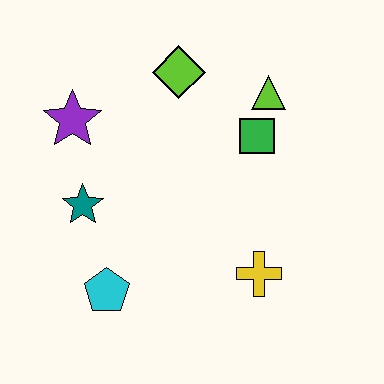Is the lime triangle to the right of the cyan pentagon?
Yes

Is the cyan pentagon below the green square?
Yes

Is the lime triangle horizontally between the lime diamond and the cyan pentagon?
No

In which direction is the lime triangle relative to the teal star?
The lime triangle is to the right of the teal star.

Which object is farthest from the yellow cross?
The purple star is farthest from the yellow cross.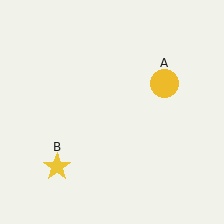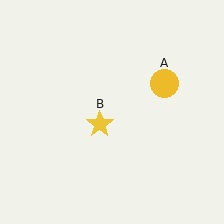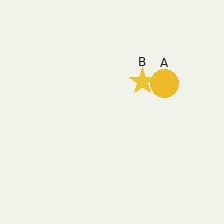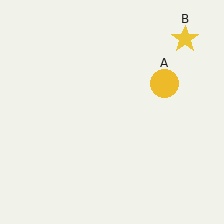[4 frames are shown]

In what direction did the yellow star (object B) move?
The yellow star (object B) moved up and to the right.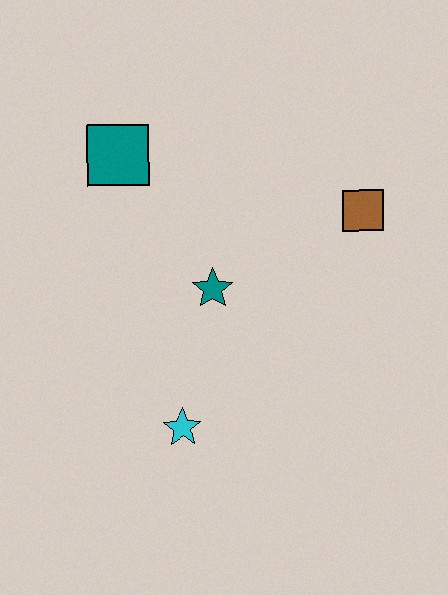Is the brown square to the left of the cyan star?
No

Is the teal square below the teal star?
No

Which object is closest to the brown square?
The teal star is closest to the brown square.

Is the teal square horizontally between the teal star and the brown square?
No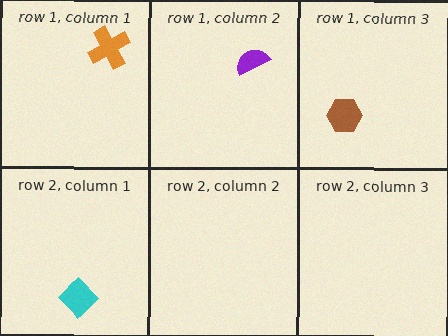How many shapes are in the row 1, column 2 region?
1.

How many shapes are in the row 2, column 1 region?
1.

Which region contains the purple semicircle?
The row 1, column 2 region.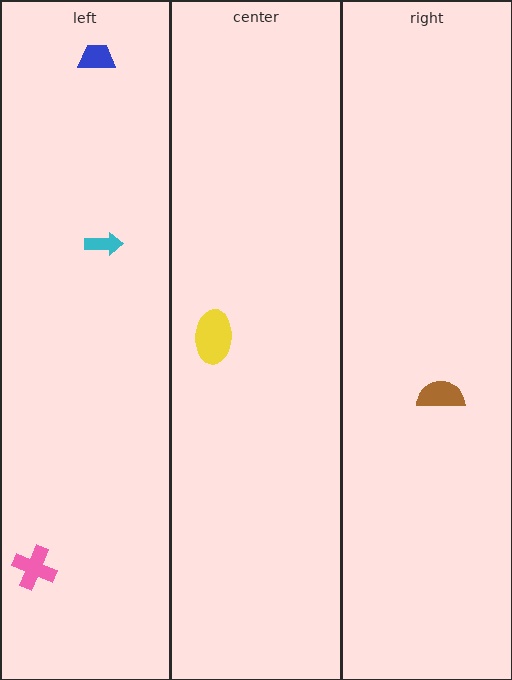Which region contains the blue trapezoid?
The left region.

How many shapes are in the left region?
3.